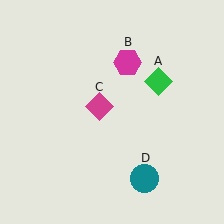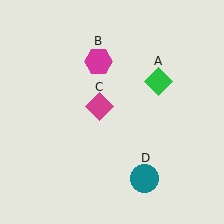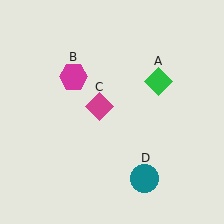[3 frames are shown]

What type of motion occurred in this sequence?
The magenta hexagon (object B) rotated counterclockwise around the center of the scene.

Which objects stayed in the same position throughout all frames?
Green diamond (object A) and magenta diamond (object C) and teal circle (object D) remained stationary.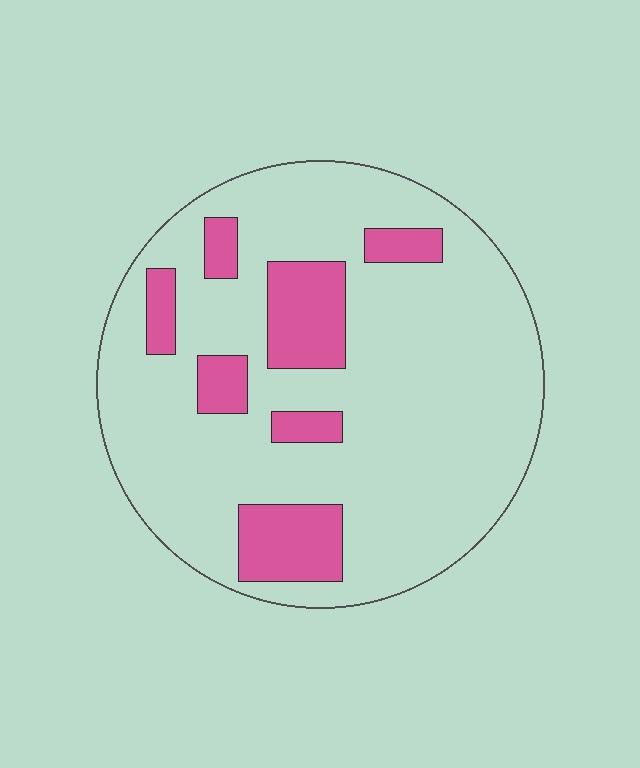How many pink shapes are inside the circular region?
7.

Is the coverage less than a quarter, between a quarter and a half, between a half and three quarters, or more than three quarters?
Less than a quarter.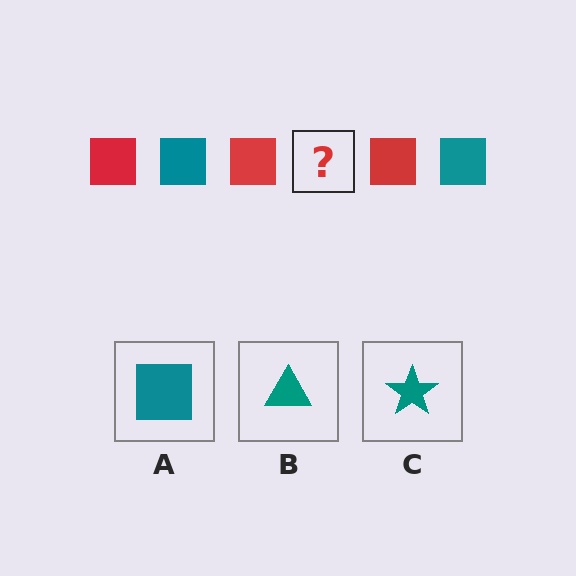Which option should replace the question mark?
Option A.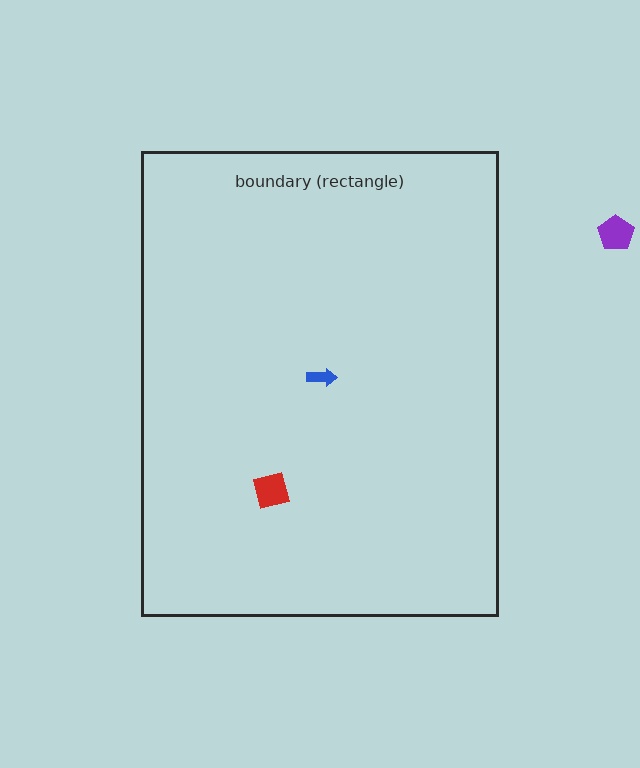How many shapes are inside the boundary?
2 inside, 1 outside.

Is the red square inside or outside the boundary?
Inside.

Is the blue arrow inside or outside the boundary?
Inside.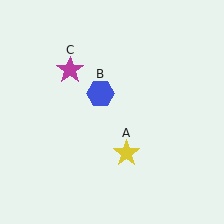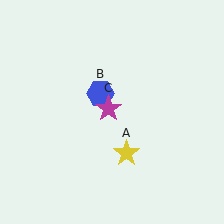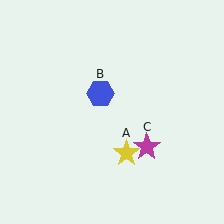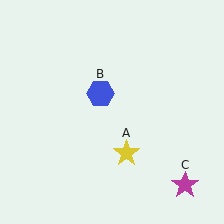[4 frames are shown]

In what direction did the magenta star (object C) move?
The magenta star (object C) moved down and to the right.